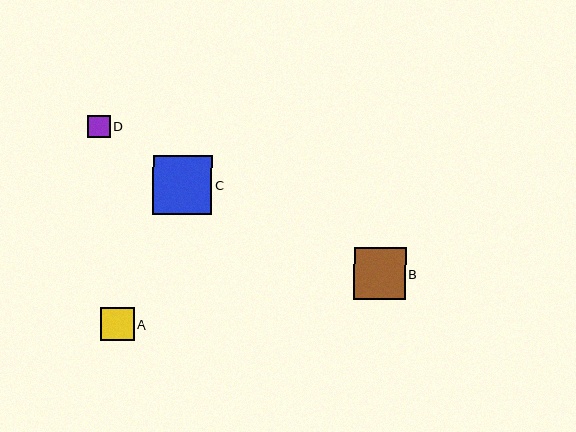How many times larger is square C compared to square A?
Square C is approximately 1.8 times the size of square A.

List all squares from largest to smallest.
From largest to smallest: C, B, A, D.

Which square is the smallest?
Square D is the smallest with a size of approximately 22 pixels.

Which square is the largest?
Square C is the largest with a size of approximately 59 pixels.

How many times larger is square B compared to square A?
Square B is approximately 1.5 times the size of square A.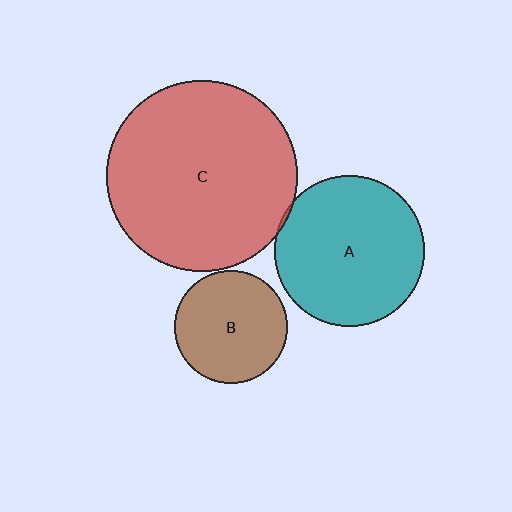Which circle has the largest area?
Circle C (red).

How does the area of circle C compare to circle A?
Approximately 1.6 times.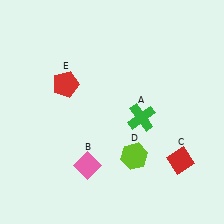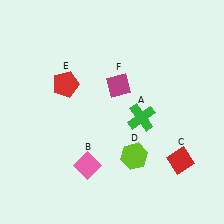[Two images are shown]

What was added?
A magenta diamond (F) was added in Image 2.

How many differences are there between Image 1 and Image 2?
There is 1 difference between the two images.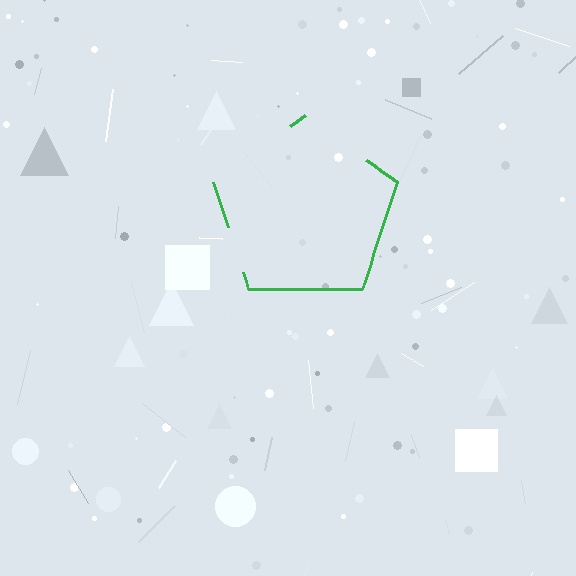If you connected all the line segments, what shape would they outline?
They would outline a pentagon.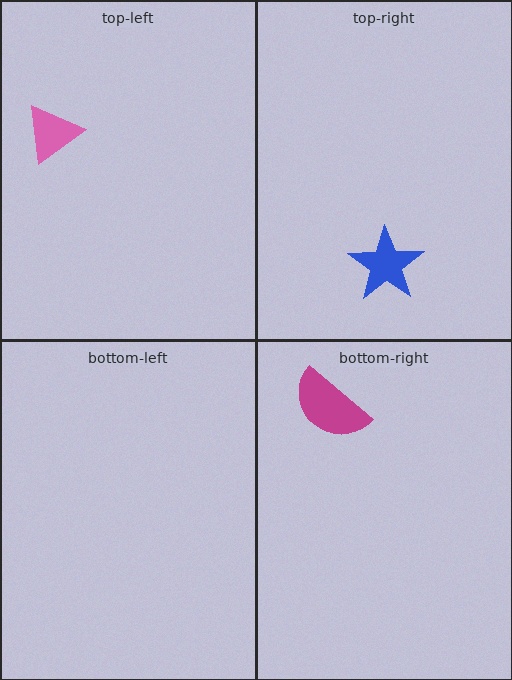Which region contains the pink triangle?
The top-left region.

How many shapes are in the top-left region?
1.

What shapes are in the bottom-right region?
The magenta semicircle.